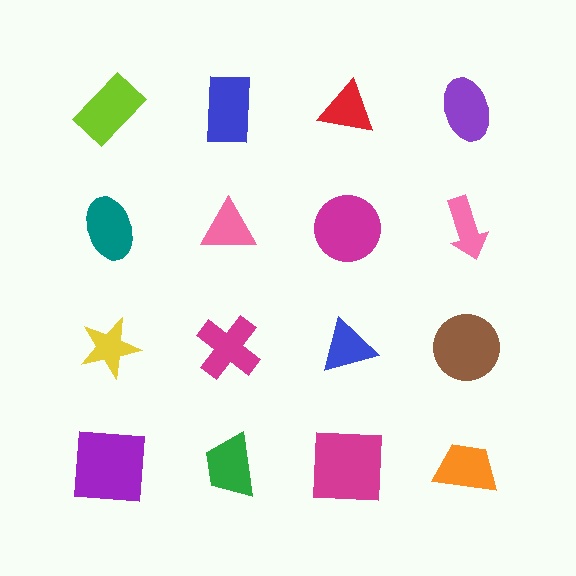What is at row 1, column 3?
A red triangle.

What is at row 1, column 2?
A blue rectangle.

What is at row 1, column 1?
A lime rectangle.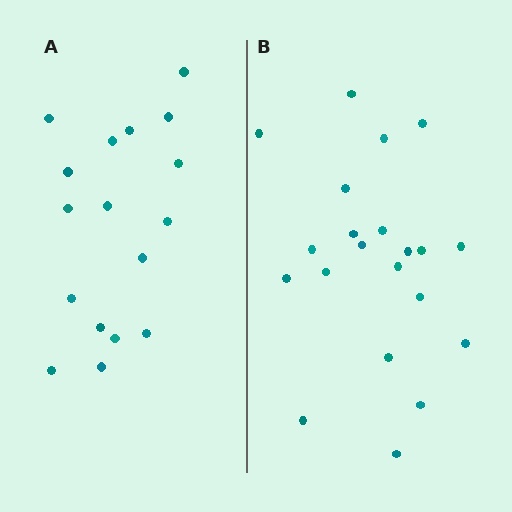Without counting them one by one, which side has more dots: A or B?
Region B (the right region) has more dots.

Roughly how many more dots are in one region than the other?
Region B has about 4 more dots than region A.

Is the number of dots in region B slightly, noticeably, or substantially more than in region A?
Region B has only slightly more — the two regions are fairly close. The ratio is roughly 1.2 to 1.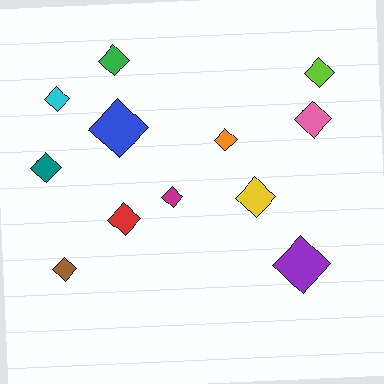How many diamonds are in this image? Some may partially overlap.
There are 12 diamonds.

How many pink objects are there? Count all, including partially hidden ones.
There is 1 pink object.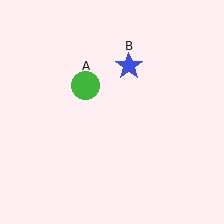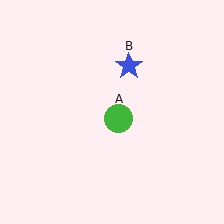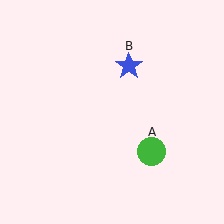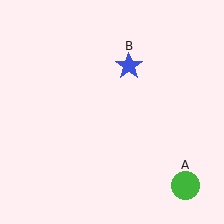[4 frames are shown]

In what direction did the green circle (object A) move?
The green circle (object A) moved down and to the right.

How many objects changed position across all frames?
1 object changed position: green circle (object A).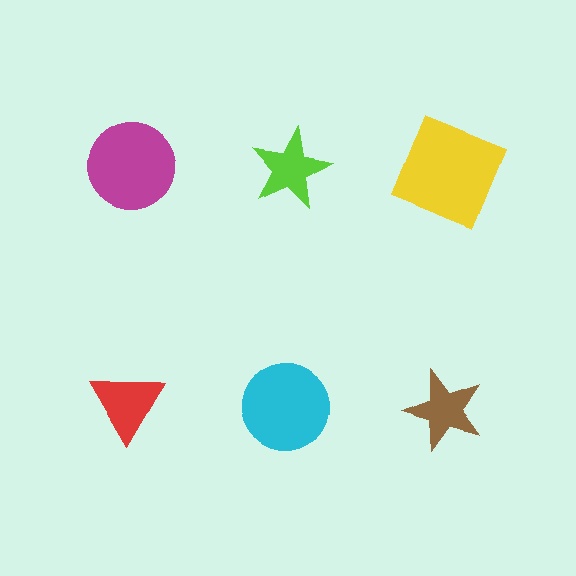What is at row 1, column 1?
A magenta circle.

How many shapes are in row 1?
3 shapes.